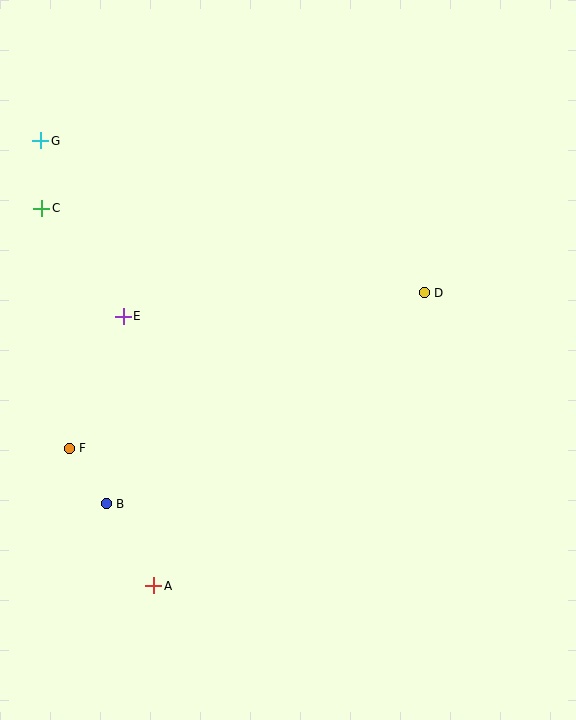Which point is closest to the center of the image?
Point D at (424, 293) is closest to the center.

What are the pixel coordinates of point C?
Point C is at (42, 208).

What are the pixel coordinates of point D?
Point D is at (424, 293).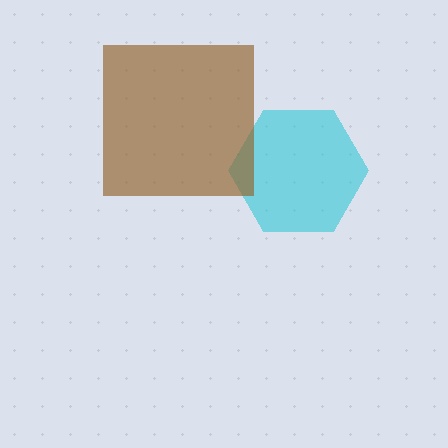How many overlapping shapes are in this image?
There are 2 overlapping shapes in the image.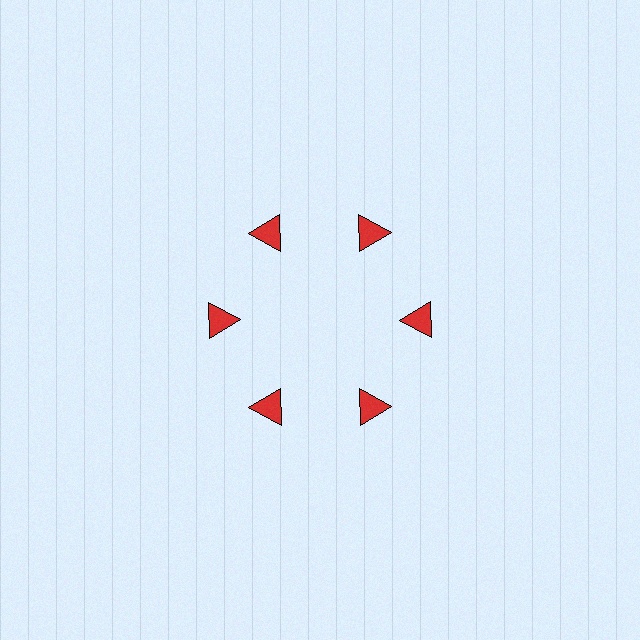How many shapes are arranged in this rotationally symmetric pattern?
There are 6 shapes, arranged in 6 groups of 1.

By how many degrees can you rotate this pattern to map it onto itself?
The pattern maps onto itself every 60 degrees of rotation.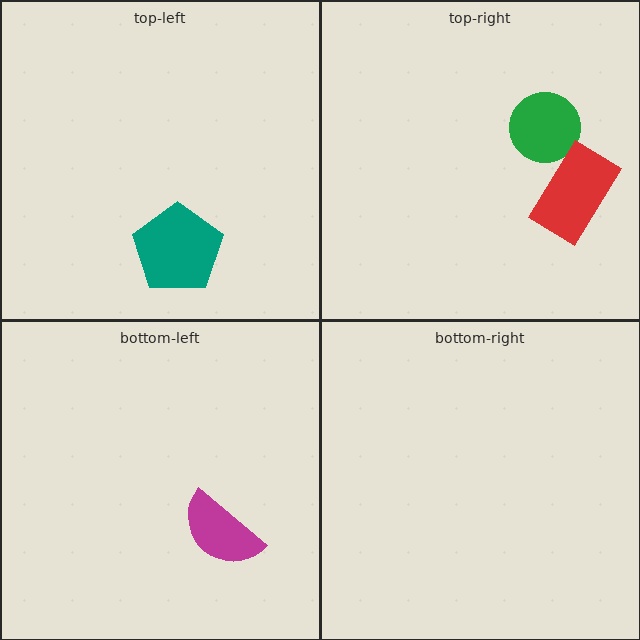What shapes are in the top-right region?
The green circle, the red rectangle.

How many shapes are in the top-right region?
2.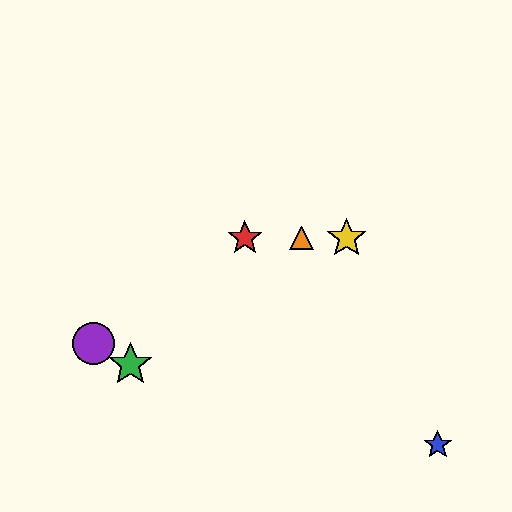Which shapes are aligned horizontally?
The red star, the yellow star, the orange triangle are aligned horizontally.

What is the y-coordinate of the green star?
The green star is at y≈364.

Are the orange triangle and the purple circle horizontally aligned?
No, the orange triangle is at y≈238 and the purple circle is at y≈343.